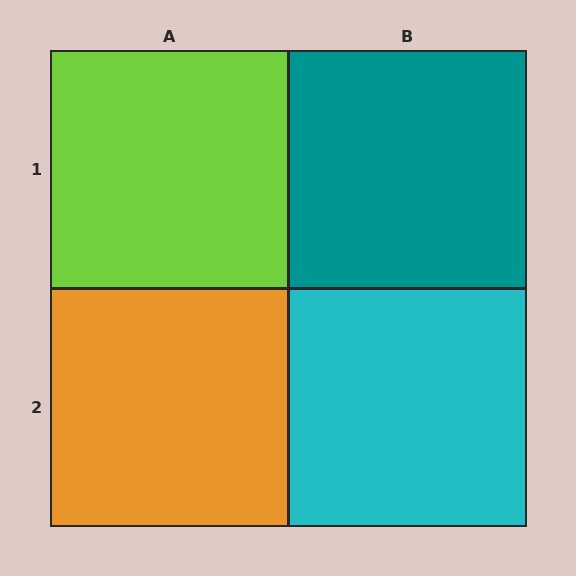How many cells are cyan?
1 cell is cyan.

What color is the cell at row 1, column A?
Lime.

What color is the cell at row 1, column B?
Teal.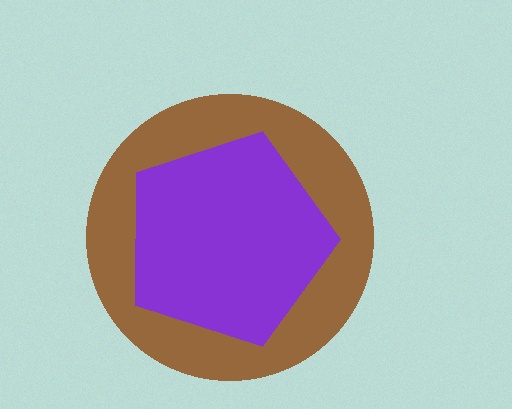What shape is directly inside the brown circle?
The purple pentagon.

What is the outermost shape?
The brown circle.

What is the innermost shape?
The purple pentagon.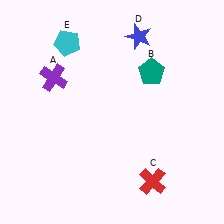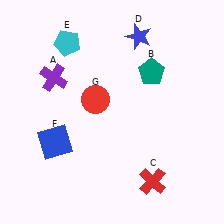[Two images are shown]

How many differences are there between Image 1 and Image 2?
There are 2 differences between the two images.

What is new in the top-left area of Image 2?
A red circle (G) was added in the top-left area of Image 2.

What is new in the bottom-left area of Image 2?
A blue square (F) was added in the bottom-left area of Image 2.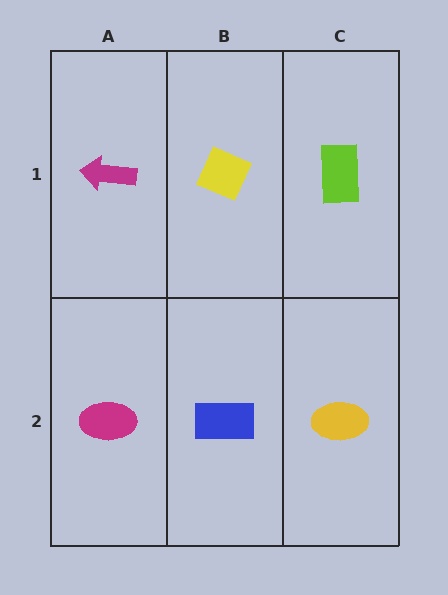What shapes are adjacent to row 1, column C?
A yellow ellipse (row 2, column C), a yellow diamond (row 1, column B).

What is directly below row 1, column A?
A magenta ellipse.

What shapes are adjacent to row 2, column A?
A magenta arrow (row 1, column A), a blue rectangle (row 2, column B).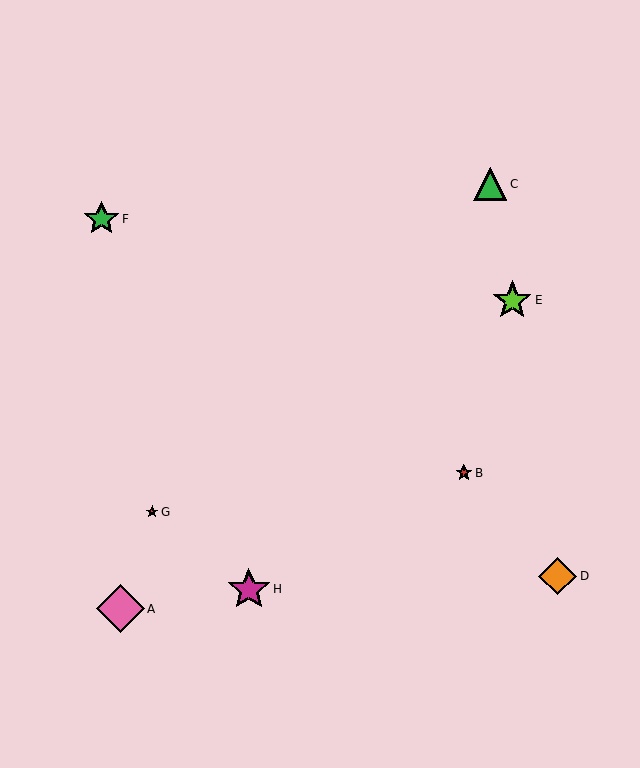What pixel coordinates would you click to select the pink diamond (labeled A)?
Click at (120, 609) to select the pink diamond A.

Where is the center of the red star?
The center of the red star is at (464, 473).